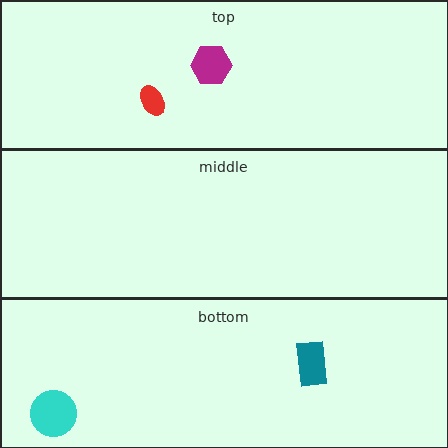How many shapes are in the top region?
2.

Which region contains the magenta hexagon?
The top region.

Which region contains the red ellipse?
The top region.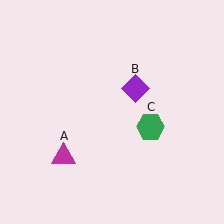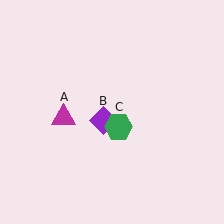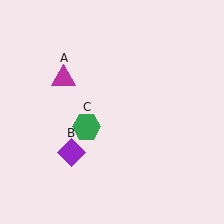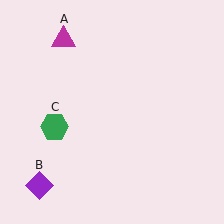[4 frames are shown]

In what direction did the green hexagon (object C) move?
The green hexagon (object C) moved left.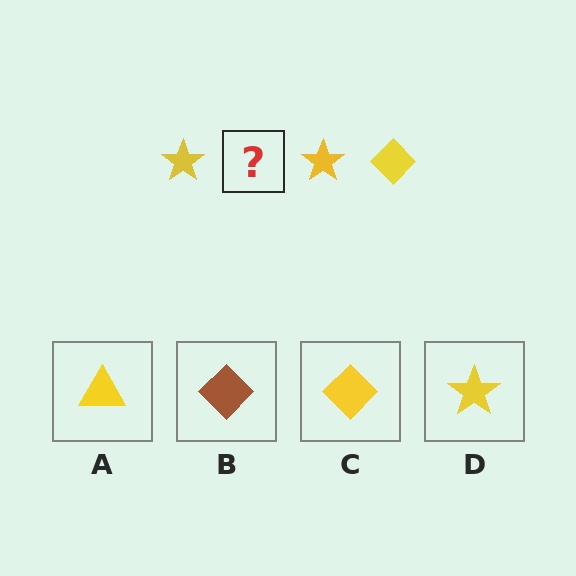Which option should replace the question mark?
Option C.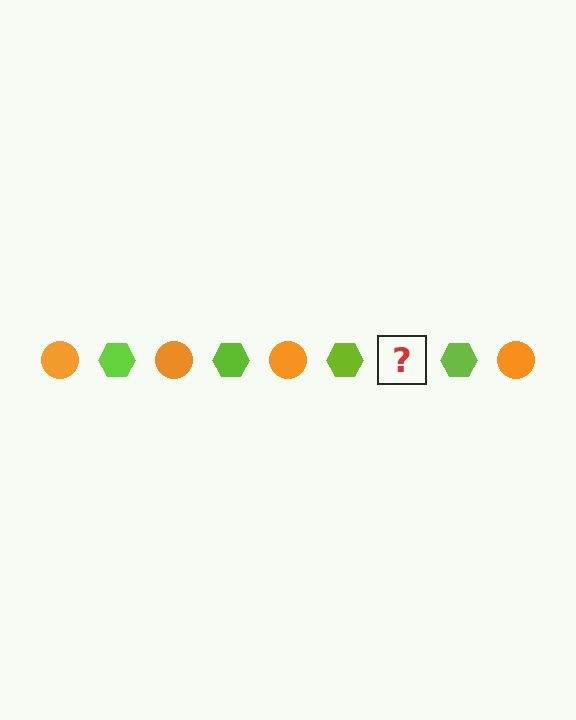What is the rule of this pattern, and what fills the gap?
The rule is that the pattern alternates between orange circle and lime hexagon. The gap should be filled with an orange circle.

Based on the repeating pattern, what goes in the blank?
The blank should be an orange circle.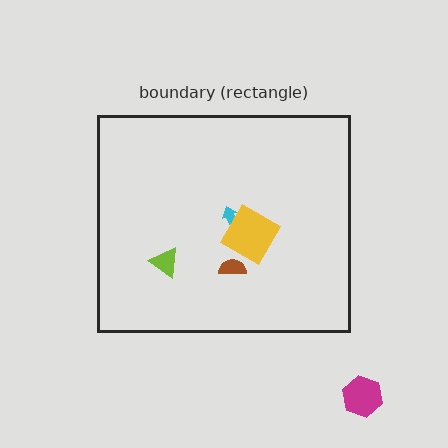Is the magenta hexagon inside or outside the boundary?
Outside.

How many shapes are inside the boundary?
4 inside, 1 outside.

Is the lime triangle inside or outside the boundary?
Inside.